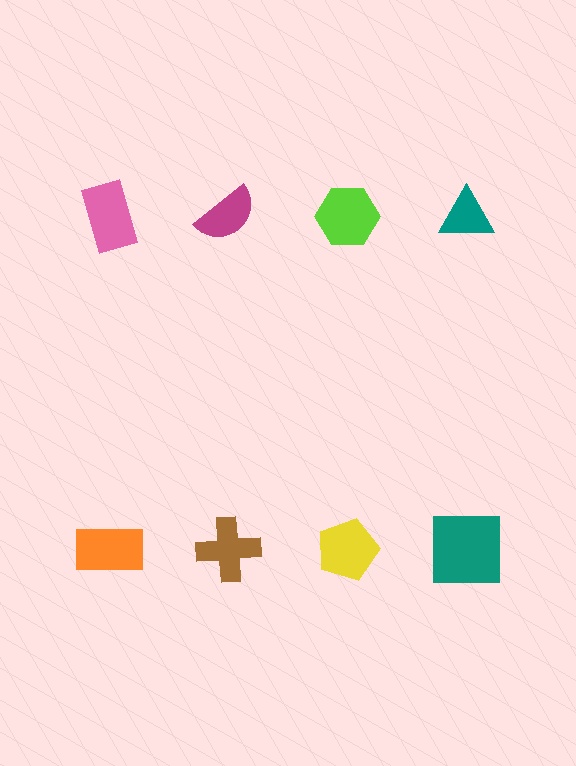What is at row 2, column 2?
A brown cross.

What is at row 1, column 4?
A teal triangle.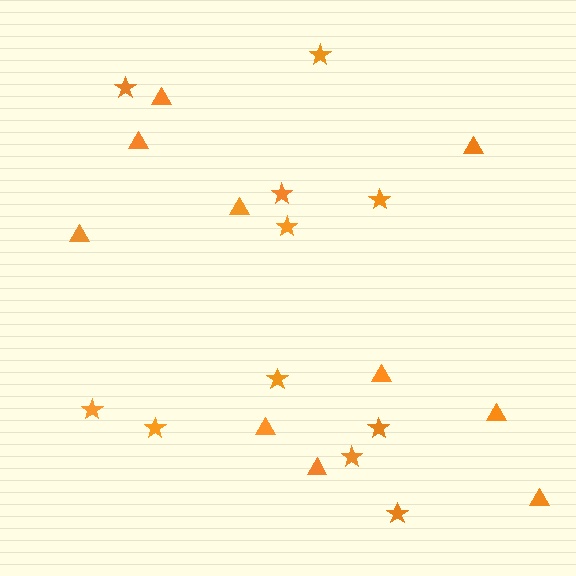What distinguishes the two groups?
There are 2 groups: one group of stars (11) and one group of triangles (10).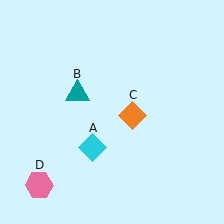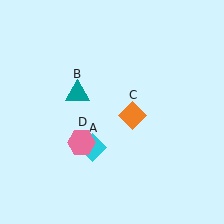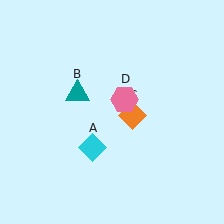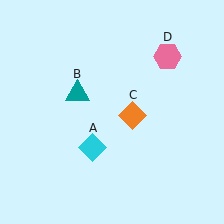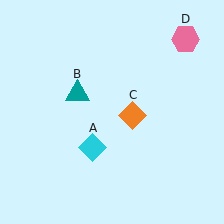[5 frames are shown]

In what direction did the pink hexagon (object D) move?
The pink hexagon (object D) moved up and to the right.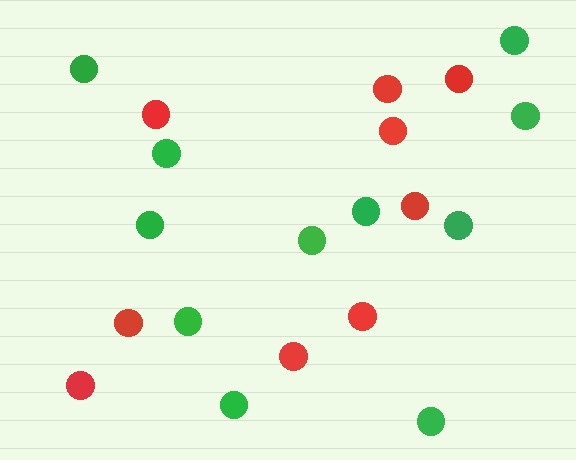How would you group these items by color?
There are 2 groups: one group of green circles (11) and one group of red circles (9).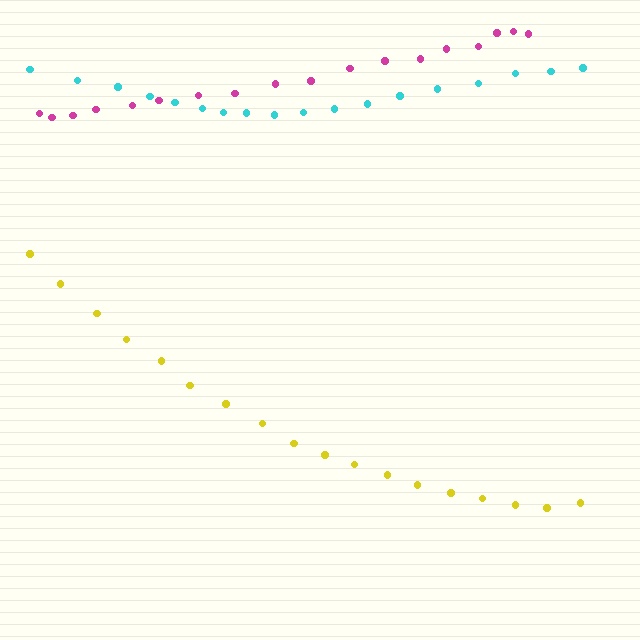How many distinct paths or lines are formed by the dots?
There are 3 distinct paths.